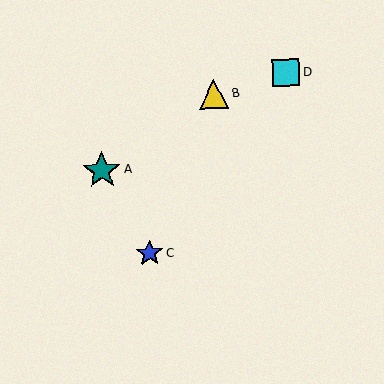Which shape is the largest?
The teal star (labeled A) is the largest.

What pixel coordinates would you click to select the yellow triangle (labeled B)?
Click at (214, 94) to select the yellow triangle B.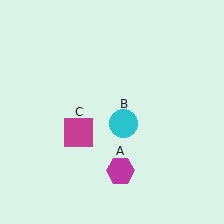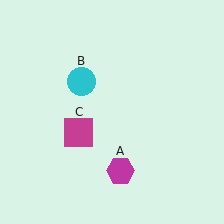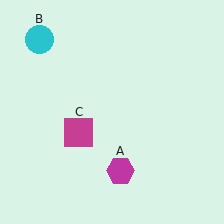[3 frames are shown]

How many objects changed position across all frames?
1 object changed position: cyan circle (object B).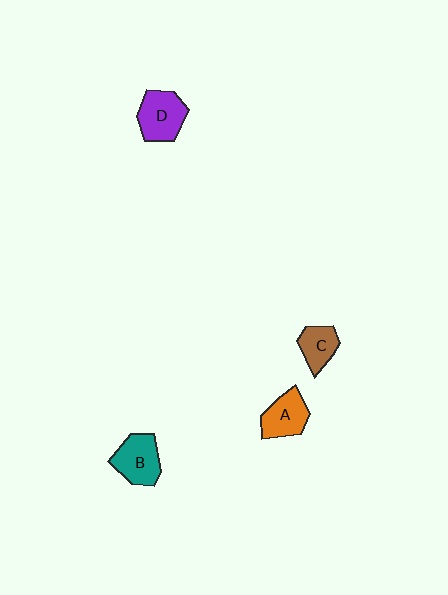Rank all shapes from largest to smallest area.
From largest to smallest: D (purple), B (teal), A (orange), C (brown).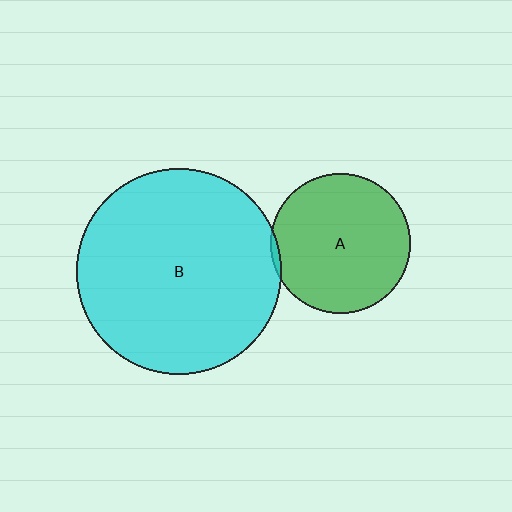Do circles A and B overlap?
Yes.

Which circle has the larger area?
Circle B (cyan).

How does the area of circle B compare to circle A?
Approximately 2.2 times.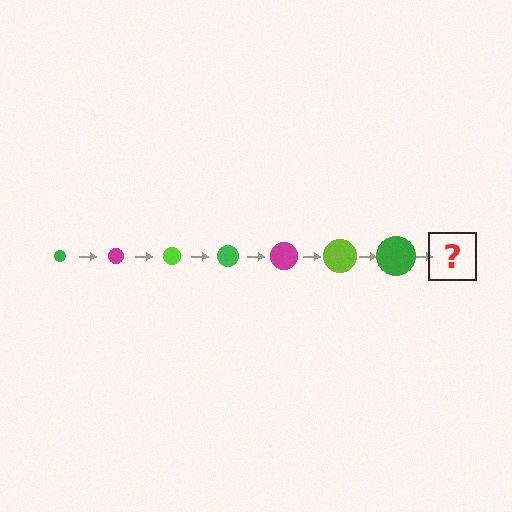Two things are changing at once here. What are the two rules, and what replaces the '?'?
The two rules are that the circle grows larger each step and the color cycles through green, magenta, and lime. The '?' should be a magenta circle, larger than the previous one.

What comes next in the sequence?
The next element should be a magenta circle, larger than the previous one.